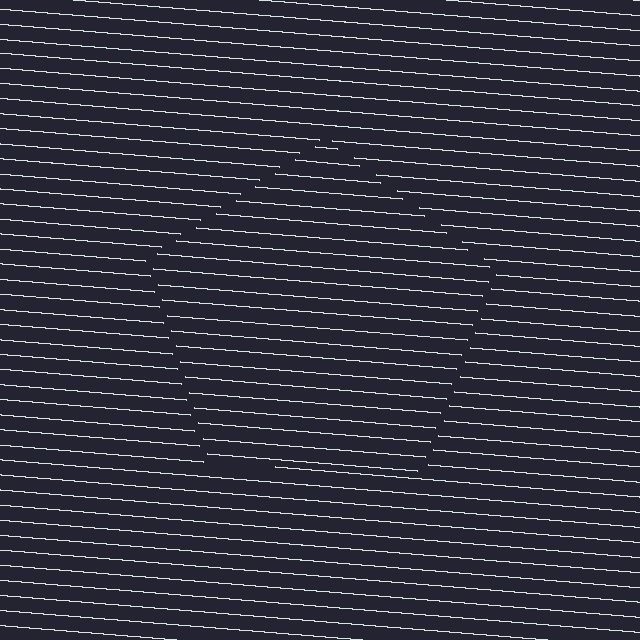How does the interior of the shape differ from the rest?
The interior of the shape contains the same grating, shifted by half a period — the contour is defined by the phase discontinuity where line-ends from the inner and outer gratings abut.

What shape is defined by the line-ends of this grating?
An illusory pentagon. The interior of the shape contains the same grating, shifted by half a period — the contour is defined by the phase discontinuity where line-ends from the inner and outer gratings abut.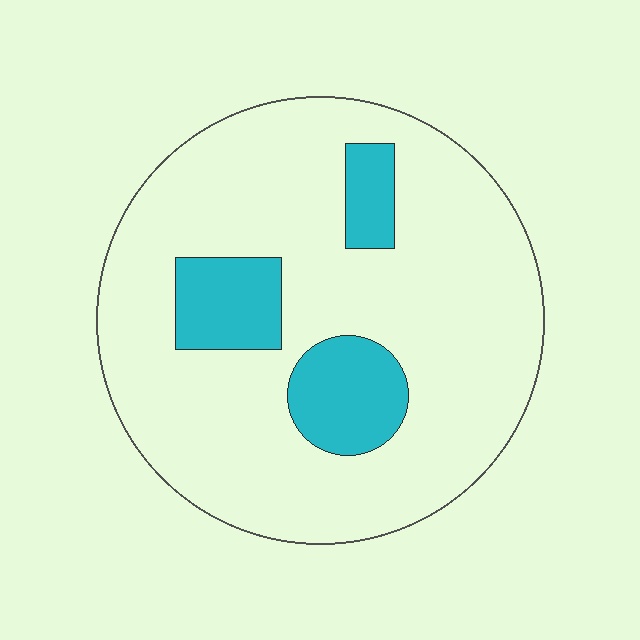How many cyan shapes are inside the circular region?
3.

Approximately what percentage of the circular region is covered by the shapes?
Approximately 15%.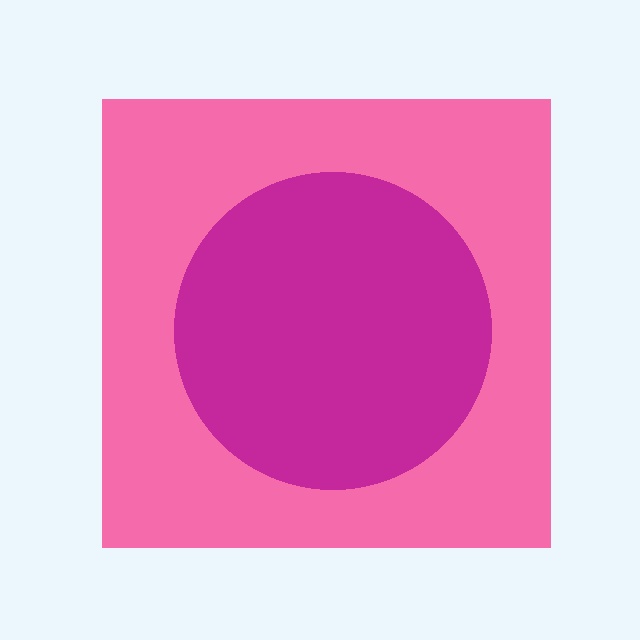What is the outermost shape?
The pink square.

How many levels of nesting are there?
2.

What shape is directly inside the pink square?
The magenta circle.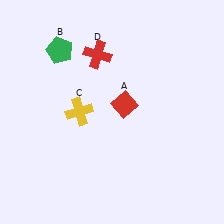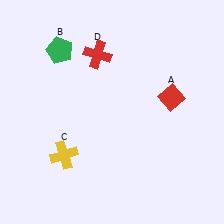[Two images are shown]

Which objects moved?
The objects that moved are: the red diamond (A), the yellow cross (C).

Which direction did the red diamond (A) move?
The red diamond (A) moved right.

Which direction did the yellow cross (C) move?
The yellow cross (C) moved down.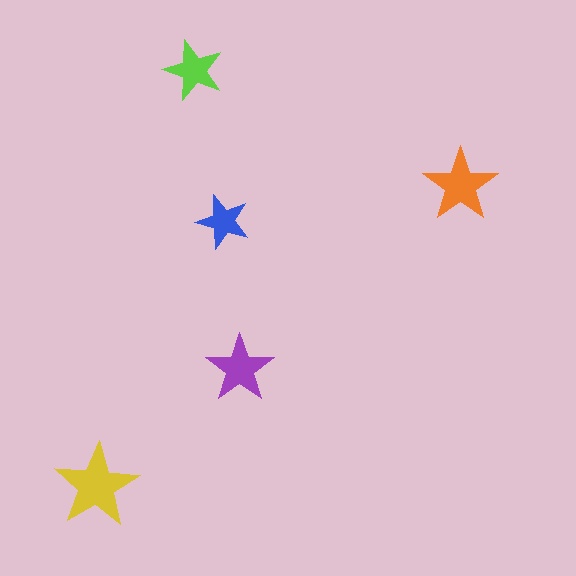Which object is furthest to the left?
The yellow star is leftmost.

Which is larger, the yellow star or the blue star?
The yellow one.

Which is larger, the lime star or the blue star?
The lime one.